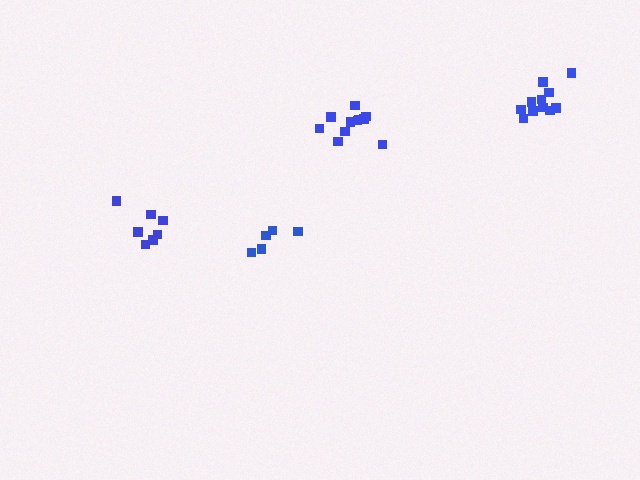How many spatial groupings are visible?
There are 4 spatial groupings.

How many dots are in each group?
Group 1: 11 dots, Group 2: 5 dots, Group 3: 11 dots, Group 4: 7 dots (34 total).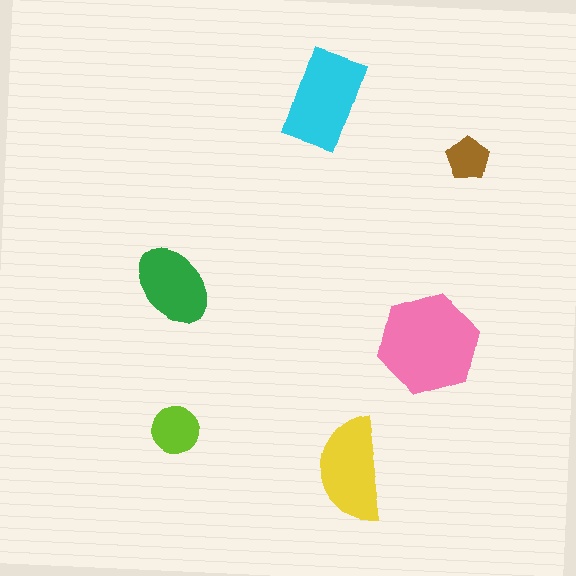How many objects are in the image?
There are 6 objects in the image.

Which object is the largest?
The pink hexagon.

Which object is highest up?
The cyan rectangle is topmost.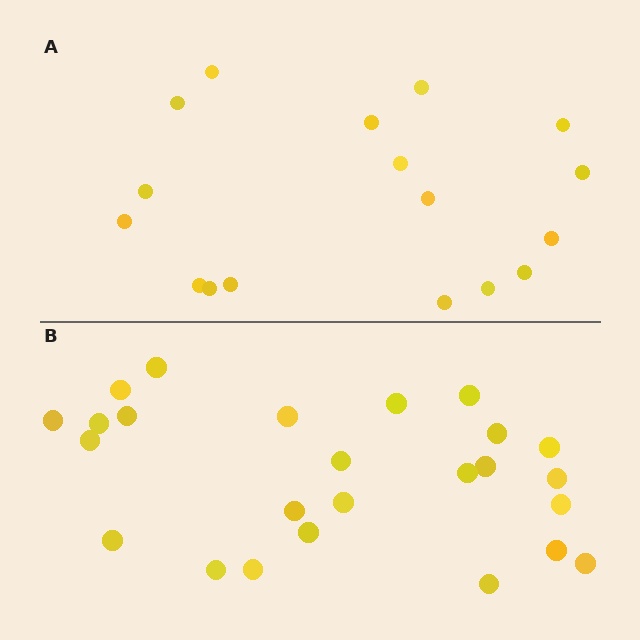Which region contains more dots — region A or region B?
Region B (the bottom region) has more dots.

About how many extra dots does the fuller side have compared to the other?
Region B has roughly 8 or so more dots than region A.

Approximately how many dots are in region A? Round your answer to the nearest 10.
About 20 dots. (The exact count is 17, which rounds to 20.)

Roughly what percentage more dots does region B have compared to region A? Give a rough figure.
About 45% more.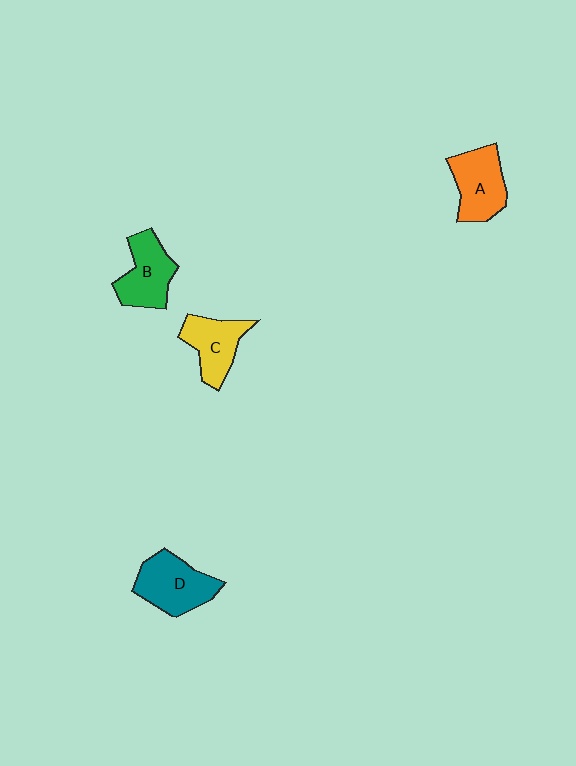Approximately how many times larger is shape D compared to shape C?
Approximately 1.2 times.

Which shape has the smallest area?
Shape C (yellow).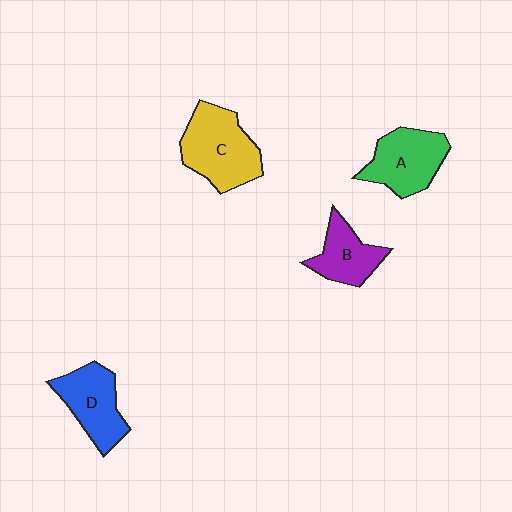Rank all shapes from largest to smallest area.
From largest to smallest: C (yellow), A (green), D (blue), B (purple).